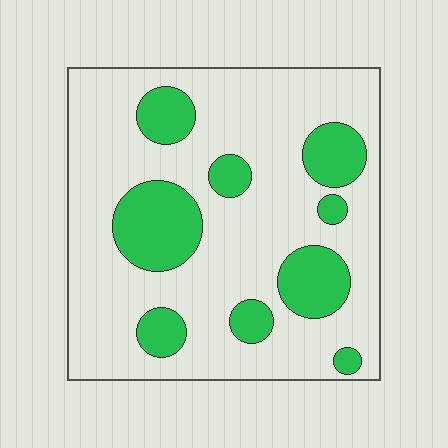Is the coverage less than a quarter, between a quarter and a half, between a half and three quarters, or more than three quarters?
Less than a quarter.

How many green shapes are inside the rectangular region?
9.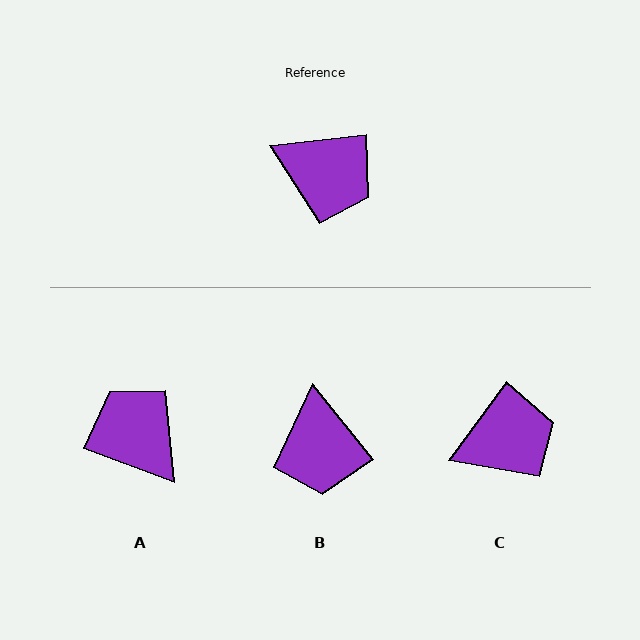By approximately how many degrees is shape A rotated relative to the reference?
Approximately 153 degrees counter-clockwise.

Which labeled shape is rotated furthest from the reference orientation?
A, about 153 degrees away.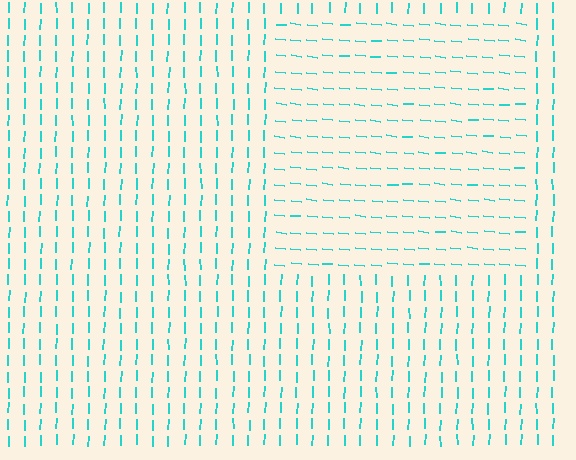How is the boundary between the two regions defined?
The boundary is defined purely by a change in line orientation (approximately 86 degrees difference). All lines are the same color and thickness.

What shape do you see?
I see a rectangle.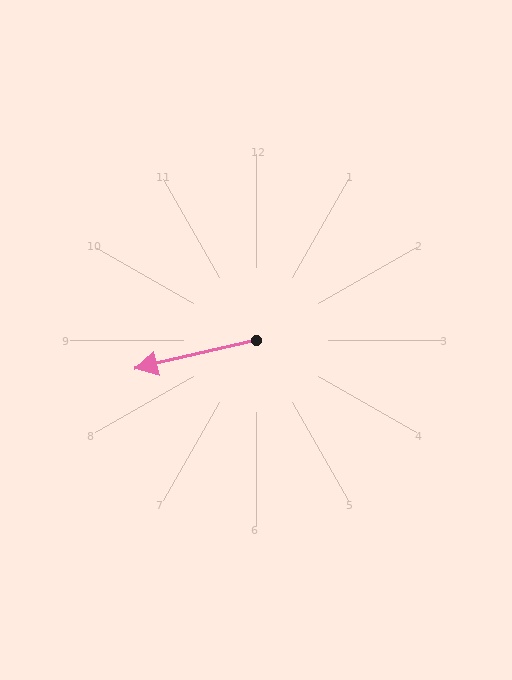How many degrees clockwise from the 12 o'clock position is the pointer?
Approximately 257 degrees.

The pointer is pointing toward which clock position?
Roughly 9 o'clock.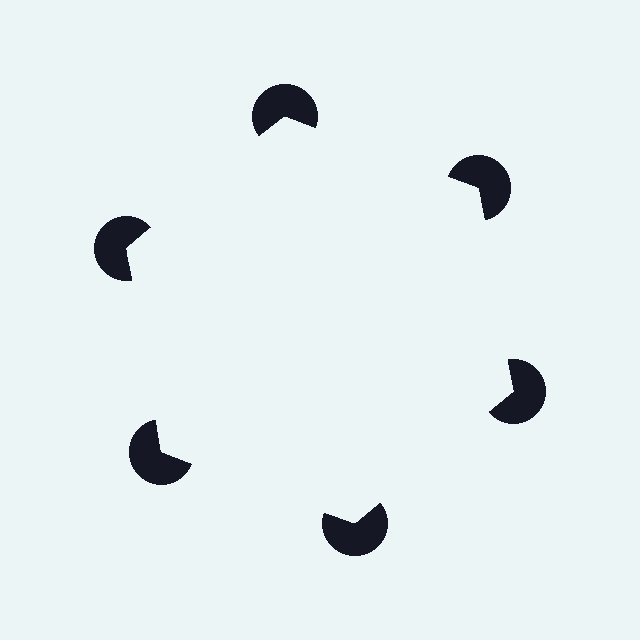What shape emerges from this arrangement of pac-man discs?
An illusory hexagon — its edges are inferred from the aligned wedge cuts in the pac-man discs, not physically drawn.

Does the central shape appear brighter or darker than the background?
It typically appears slightly brighter than the background, even though no actual brightness change is drawn.